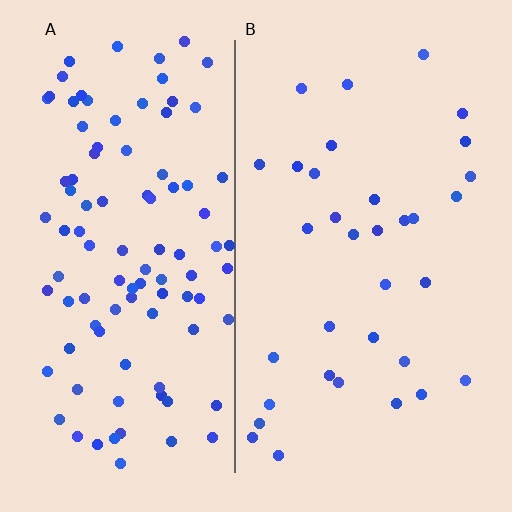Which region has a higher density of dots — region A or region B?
A (the left).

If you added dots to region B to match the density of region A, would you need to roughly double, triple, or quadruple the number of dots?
Approximately triple.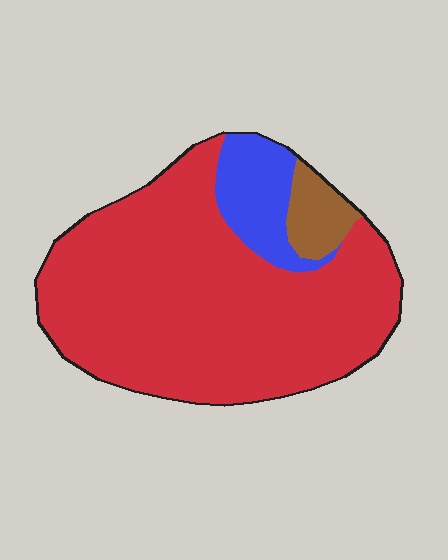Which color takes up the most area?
Red, at roughly 80%.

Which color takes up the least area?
Brown, at roughly 5%.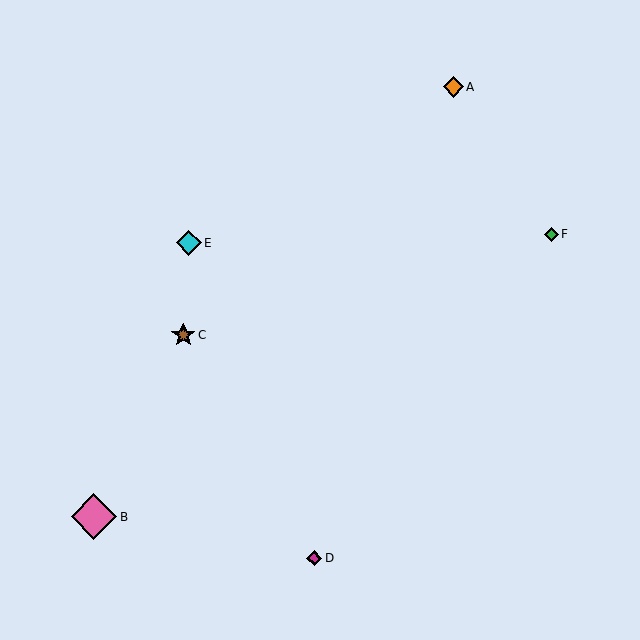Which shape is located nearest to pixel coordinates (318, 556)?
The magenta diamond (labeled D) at (314, 558) is nearest to that location.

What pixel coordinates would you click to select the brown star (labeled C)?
Click at (183, 335) to select the brown star C.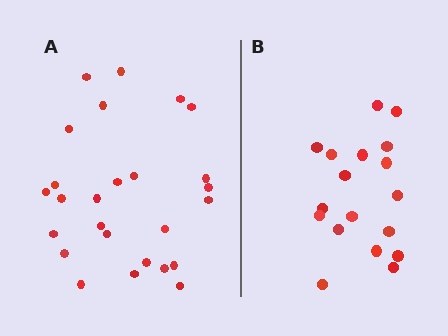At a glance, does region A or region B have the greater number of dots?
Region A (the left region) has more dots.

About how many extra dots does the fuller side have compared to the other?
Region A has roughly 8 or so more dots than region B.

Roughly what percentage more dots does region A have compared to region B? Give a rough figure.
About 45% more.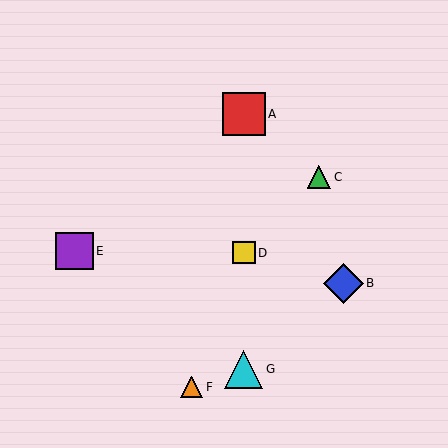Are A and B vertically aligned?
No, A is at x≈244 and B is at x≈343.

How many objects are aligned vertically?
3 objects (A, D, G) are aligned vertically.